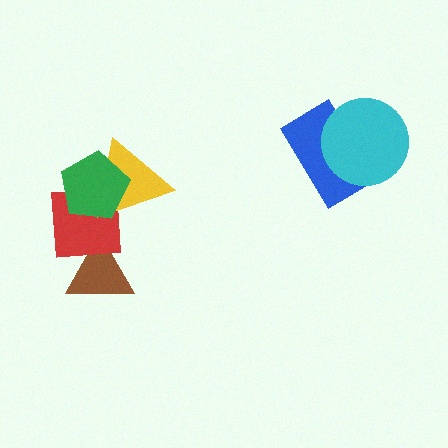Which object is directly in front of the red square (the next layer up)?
The yellow triangle is directly in front of the red square.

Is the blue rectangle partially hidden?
Yes, it is partially covered by another shape.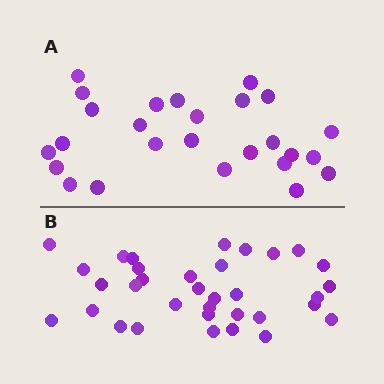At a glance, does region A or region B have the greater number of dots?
Region B (the bottom region) has more dots.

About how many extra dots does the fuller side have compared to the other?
Region B has roughly 8 or so more dots than region A.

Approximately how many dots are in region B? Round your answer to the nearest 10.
About 30 dots. (The exact count is 34, which rounds to 30.)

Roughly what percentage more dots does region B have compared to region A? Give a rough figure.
About 30% more.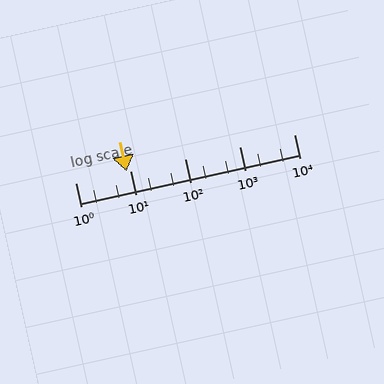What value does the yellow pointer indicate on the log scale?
The pointer indicates approximately 8.6.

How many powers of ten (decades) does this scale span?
The scale spans 4 decades, from 1 to 10000.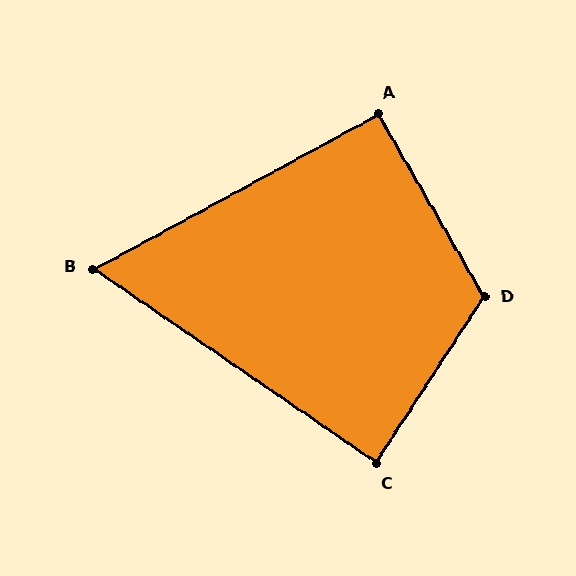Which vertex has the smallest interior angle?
B, at approximately 63 degrees.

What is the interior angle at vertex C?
Approximately 88 degrees (approximately right).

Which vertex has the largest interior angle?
D, at approximately 117 degrees.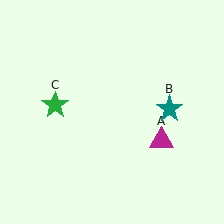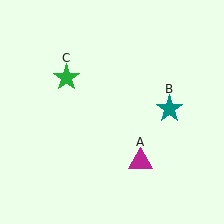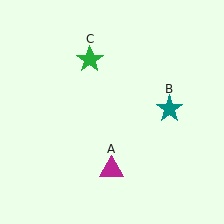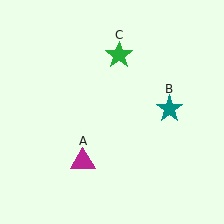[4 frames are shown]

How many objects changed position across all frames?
2 objects changed position: magenta triangle (object A), green star (object C).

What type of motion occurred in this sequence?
The magenta triangle (object A), green star (object C) rotated clockwise around the center of the scene.